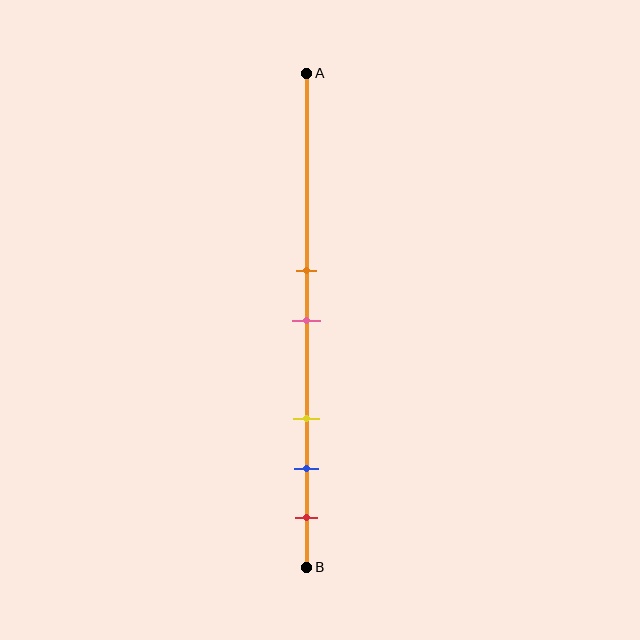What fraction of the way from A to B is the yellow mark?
The yellow mark is approximately 70% (0.7) of the way from A to B.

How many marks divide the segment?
There are 5 marks dividing the segment.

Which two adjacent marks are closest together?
The orange and pink marks are the closest adjacent pair.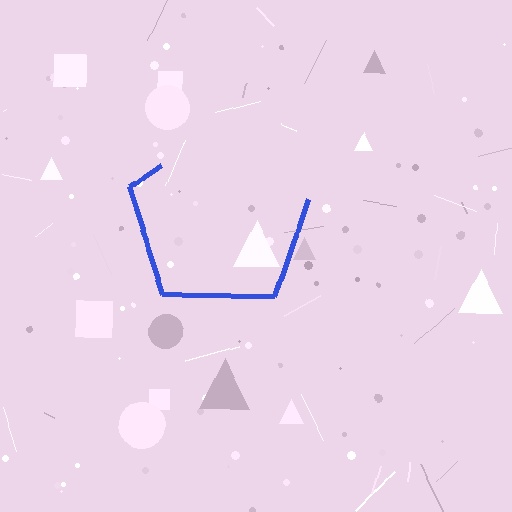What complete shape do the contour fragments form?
The contour fragments form a pentagon.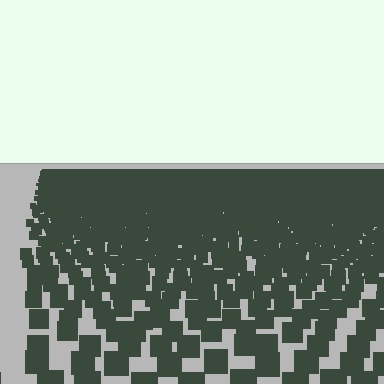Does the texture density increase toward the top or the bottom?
Density increases toward the top.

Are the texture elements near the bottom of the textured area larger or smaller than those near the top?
Larger. Near the bottom, elements are closer to the viewer and appear at a bigger on-screen size.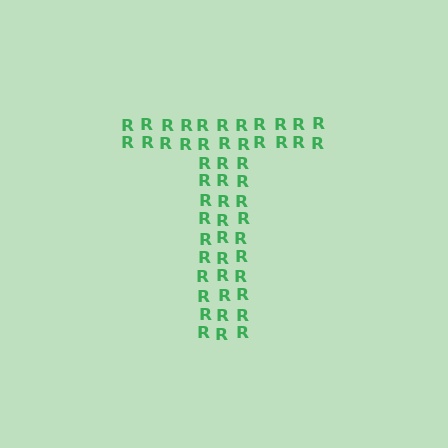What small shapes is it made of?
It is made of small letter R's.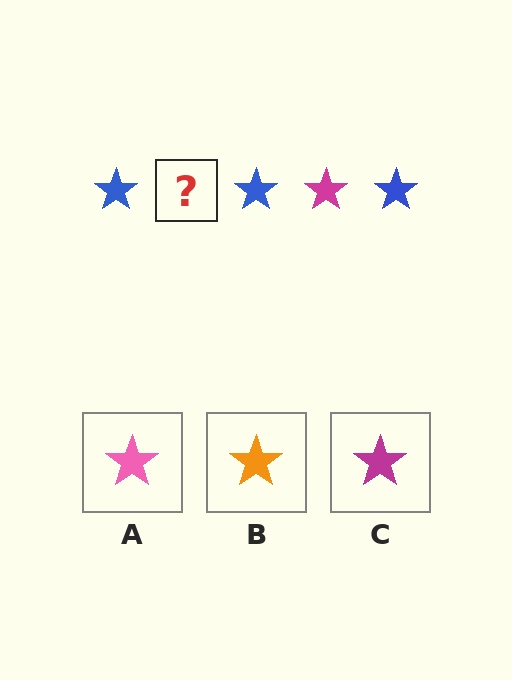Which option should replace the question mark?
Option C.